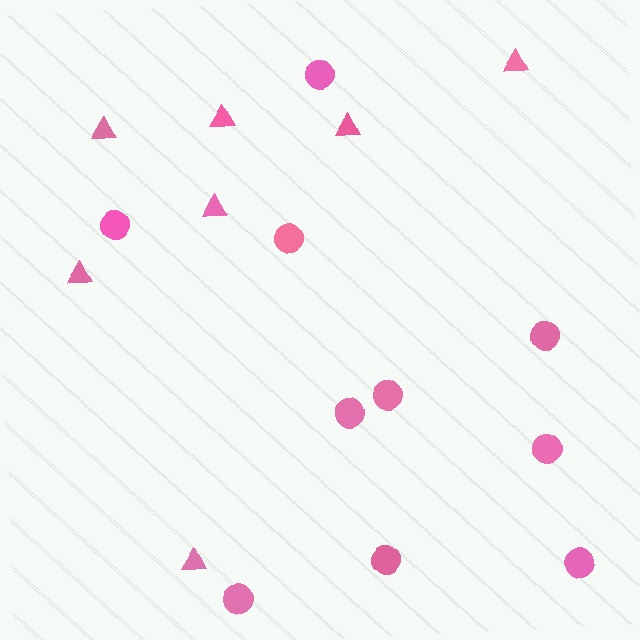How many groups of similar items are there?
There are 2 groups: one group of circles (10) and one group of triangles (7).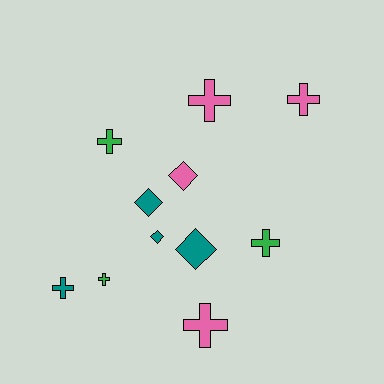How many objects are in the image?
There are 11 objects.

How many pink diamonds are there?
There is 1 pink diamond.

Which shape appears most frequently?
Cross, with 7 objects.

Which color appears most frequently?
Pink, with 4 objects.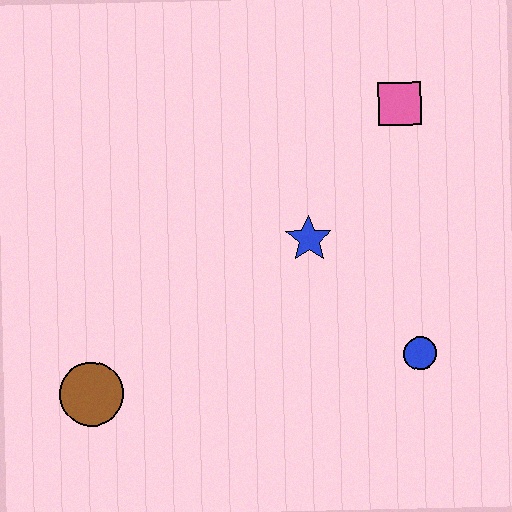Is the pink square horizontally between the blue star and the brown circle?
No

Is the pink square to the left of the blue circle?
Yes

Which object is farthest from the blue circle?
The brown circle is farthest from the blue circle.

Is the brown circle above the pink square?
No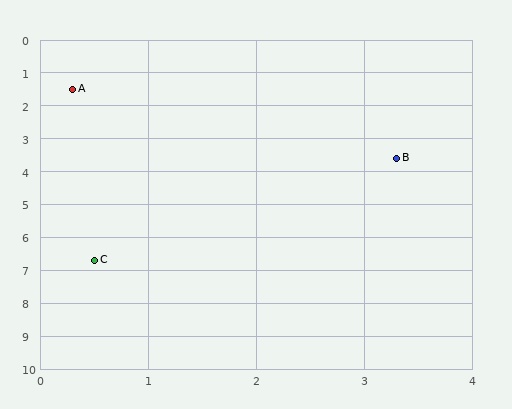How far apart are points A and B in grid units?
Points A and B are about 3.7 grid units apart.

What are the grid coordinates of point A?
Point A is at approximately (0.3, 1.5).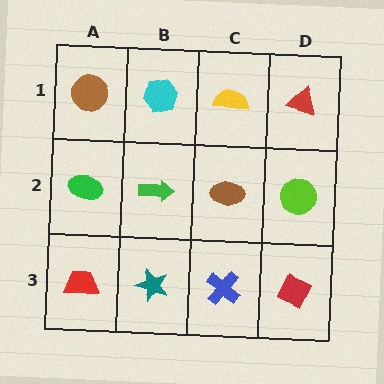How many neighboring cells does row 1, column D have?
2.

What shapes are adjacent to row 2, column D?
A red triangle (row 1, column D), a red diamond (row 3, column D), a brown ellipse (row 2, column C).